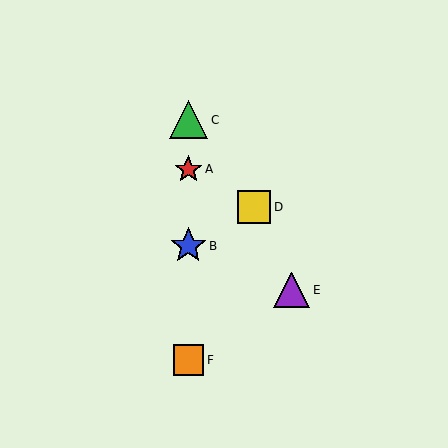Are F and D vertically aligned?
No, F is at x≈188 and D is at x≈254.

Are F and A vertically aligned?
Yes, both are at x≈188.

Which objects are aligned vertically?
Objects A, B, C, F are aligned vertically.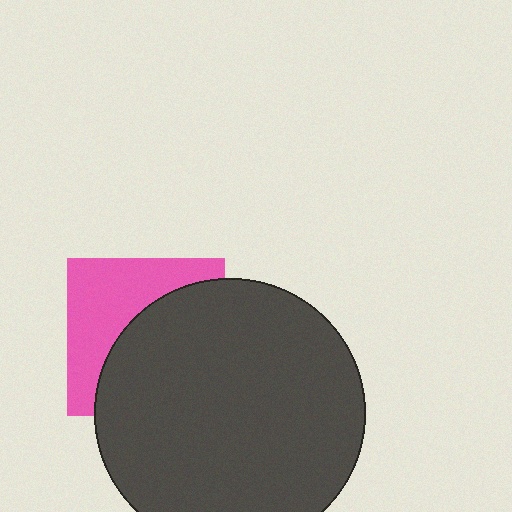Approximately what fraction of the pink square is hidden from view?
Roughly 57% of the pink square is hidden behind the dark gray circle.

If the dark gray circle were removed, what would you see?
You would see the complete pink square.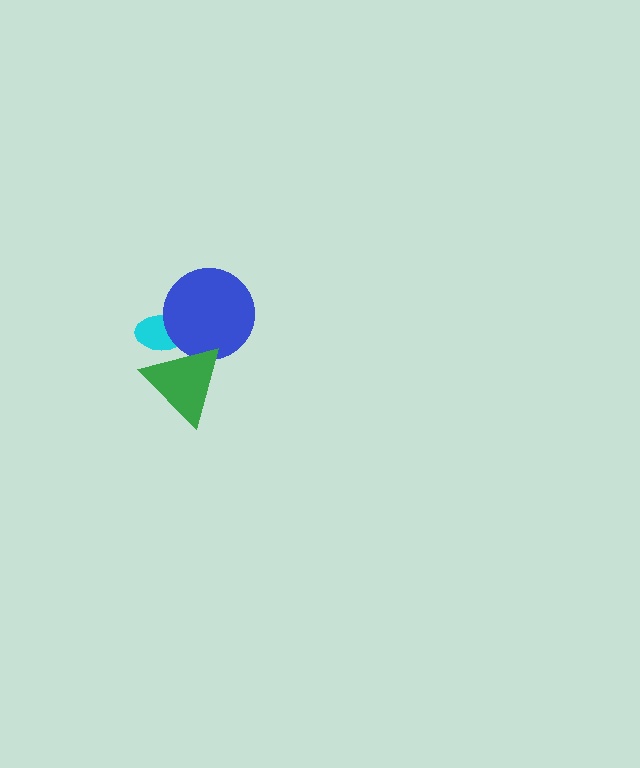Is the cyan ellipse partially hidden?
Yes, it is partially covered by another shape.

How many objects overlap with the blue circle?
2 objects overlap with the blue circle.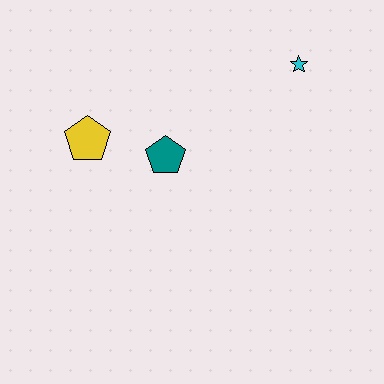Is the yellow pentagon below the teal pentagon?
No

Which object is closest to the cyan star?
The teal pentagon is closest to the cyan star.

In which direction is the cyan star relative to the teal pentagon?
The cyan star is to the right of the teal pentagon.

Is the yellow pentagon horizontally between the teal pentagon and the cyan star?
No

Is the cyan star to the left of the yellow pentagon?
No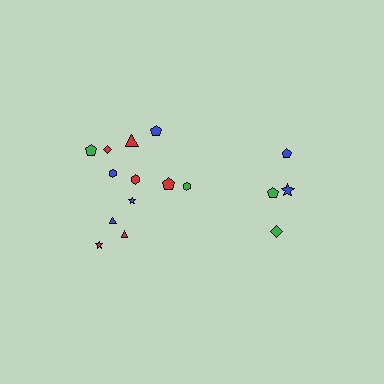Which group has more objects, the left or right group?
The left group.